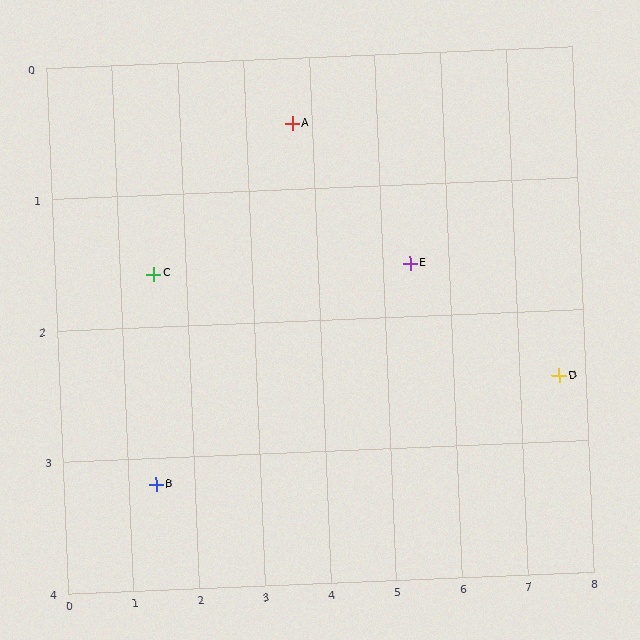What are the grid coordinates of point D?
Point D is at approximately (7.6, 2.5).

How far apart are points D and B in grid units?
Points D and B are about 6.2 grid units apart.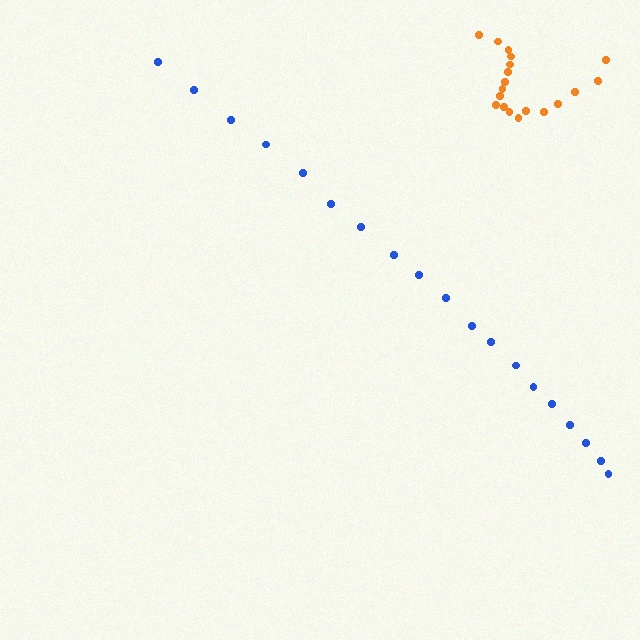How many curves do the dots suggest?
There are 2 distinct paths.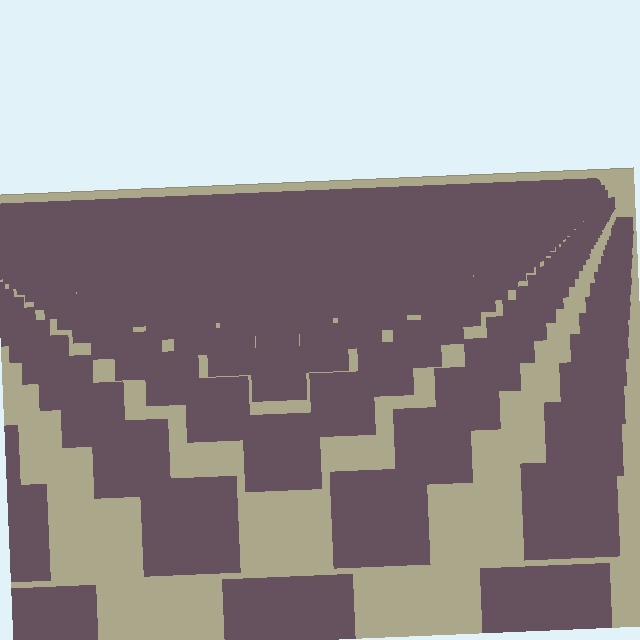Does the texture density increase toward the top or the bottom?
Density increases toward the top.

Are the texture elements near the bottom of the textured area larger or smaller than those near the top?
Larger. Near the bottom, elements are closer to the viewer and appear at a bigger on-screen size.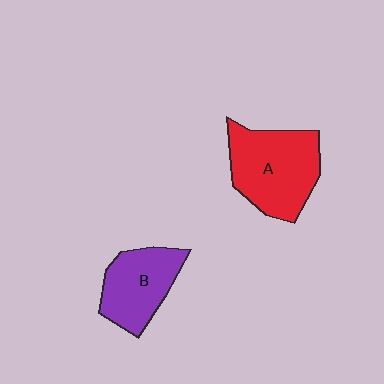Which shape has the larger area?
Shape A (red).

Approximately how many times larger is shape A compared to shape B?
Approximately 1.4 times.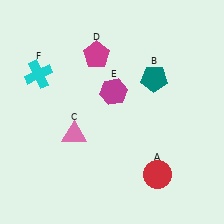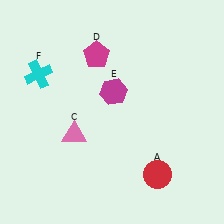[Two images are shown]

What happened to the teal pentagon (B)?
The teal pentagon (B) was removed in Image 2. It was in the top-right area of Image 1.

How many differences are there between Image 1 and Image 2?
There is 1 difference between the two images.